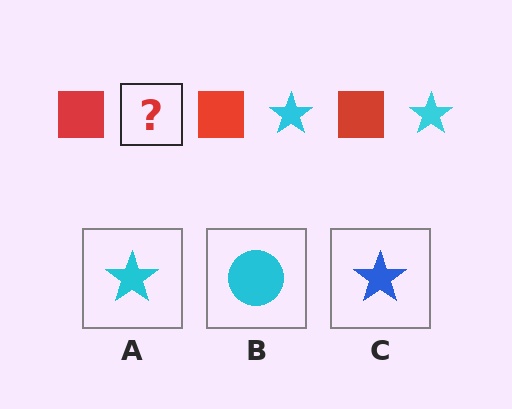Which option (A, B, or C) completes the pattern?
A.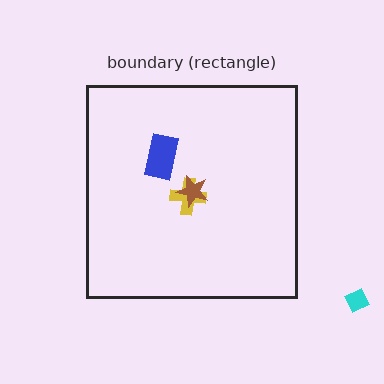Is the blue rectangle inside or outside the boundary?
Inside.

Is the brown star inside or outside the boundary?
Inside.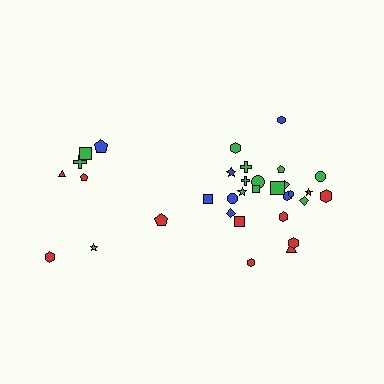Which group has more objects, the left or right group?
The right group.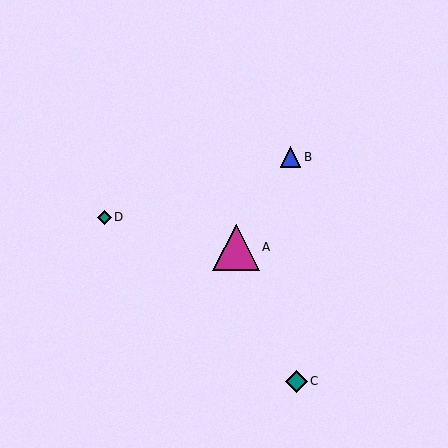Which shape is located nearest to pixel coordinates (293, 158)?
The blue triangle (labeled B) at (291, 157) is nearest to that location.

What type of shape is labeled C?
Shape C is a teal diamond.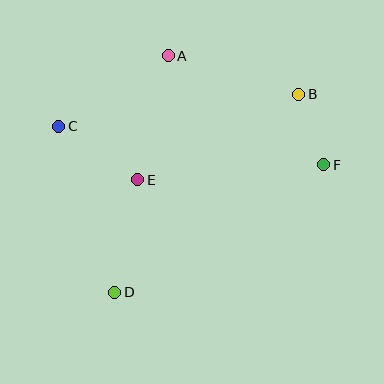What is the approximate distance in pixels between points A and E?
The distance between A and E is approximately 128 pixels.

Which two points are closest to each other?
Points B and F are closest to each other.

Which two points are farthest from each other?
Points B and D are farthest from each other.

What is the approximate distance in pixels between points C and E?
The distance between C and E is approximately 95 pixels.